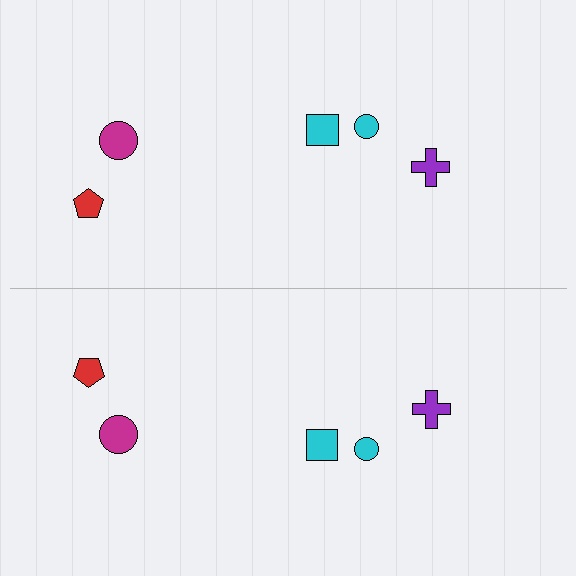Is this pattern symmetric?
Yes, this pattern has bilateral (reflection) symmetry.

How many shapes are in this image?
There are 10 shapes in this image.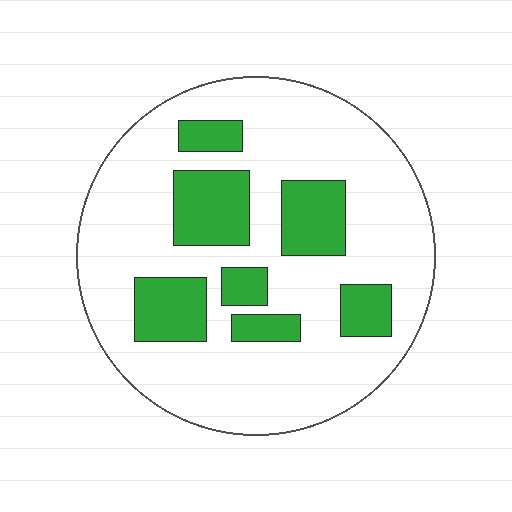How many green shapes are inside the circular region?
7.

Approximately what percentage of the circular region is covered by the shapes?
Approximately 25%.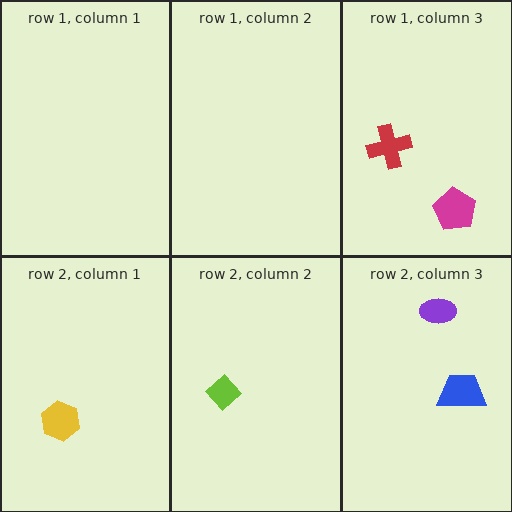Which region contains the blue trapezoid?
The row 2, column 3 region.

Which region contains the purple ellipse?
The row 2, column 3 region.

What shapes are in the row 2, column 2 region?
The lime diamond.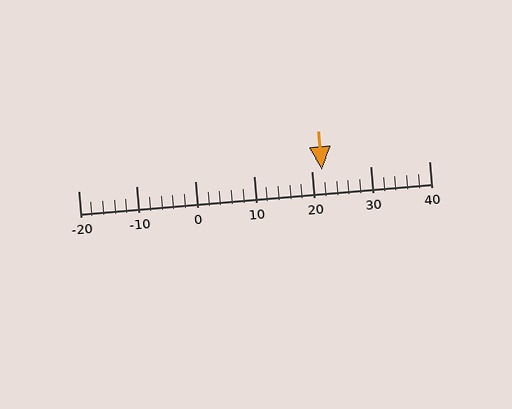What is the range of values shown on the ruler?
The ruler shows values from -20 to 40.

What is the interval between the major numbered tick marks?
The major tick marks are spaced 10 units apart.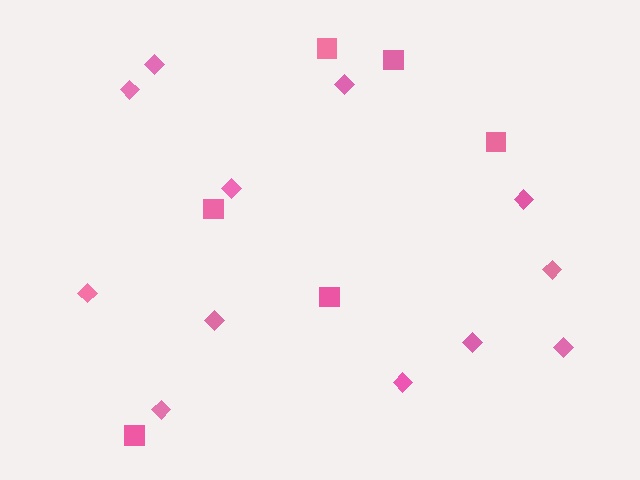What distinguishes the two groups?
There are 2 groups: one group of diamonds (12) and one group of squares (6).